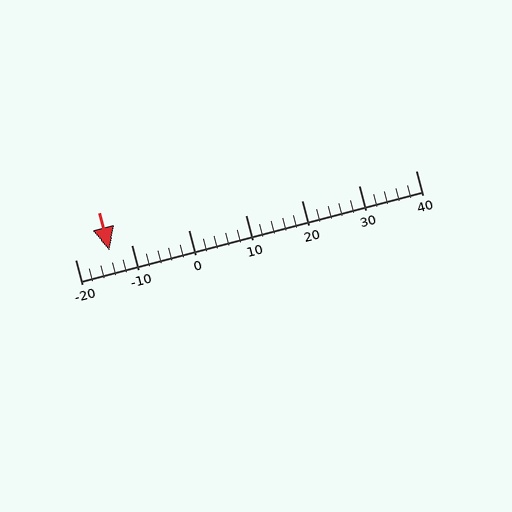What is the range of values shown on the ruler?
The ruler shows values from -20 to 40.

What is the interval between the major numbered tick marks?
The major tick marks are spaced 10 units apart.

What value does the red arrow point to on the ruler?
The red arrow points to approximately -14.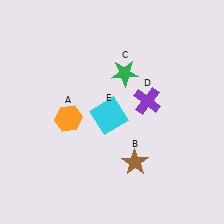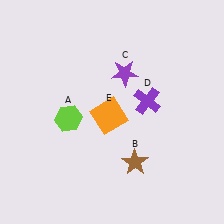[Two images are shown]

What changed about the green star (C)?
In Image 1, C is green. In Image 2, it changed to purple.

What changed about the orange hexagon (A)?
In Image 1, A is orange. In Image 2, it changed to lime.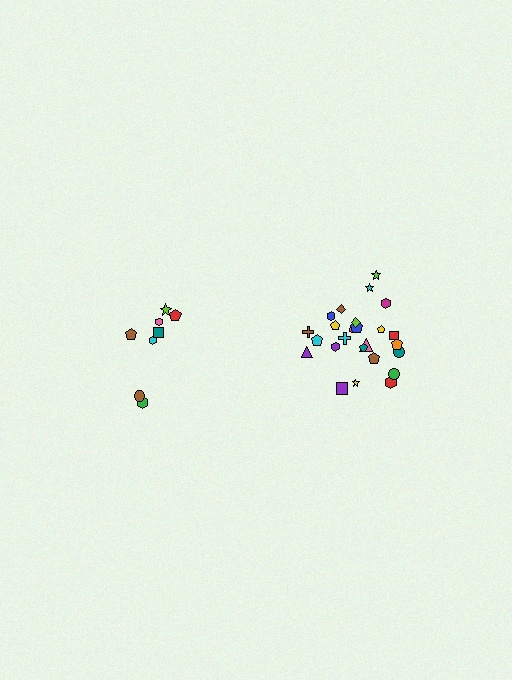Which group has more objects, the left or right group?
The right group.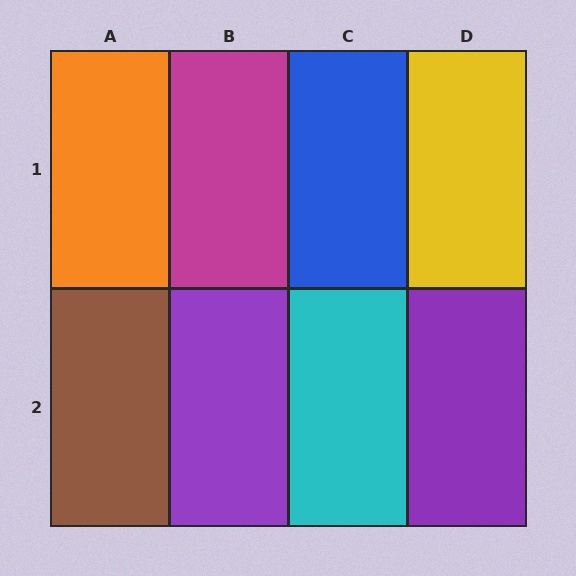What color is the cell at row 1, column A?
Orange.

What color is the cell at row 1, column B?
Magenta.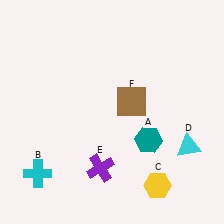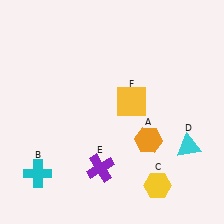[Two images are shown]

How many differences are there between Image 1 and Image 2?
There are 2 differences between the two images.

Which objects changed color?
A changed from teal to orange. F changed from brown to yellow.